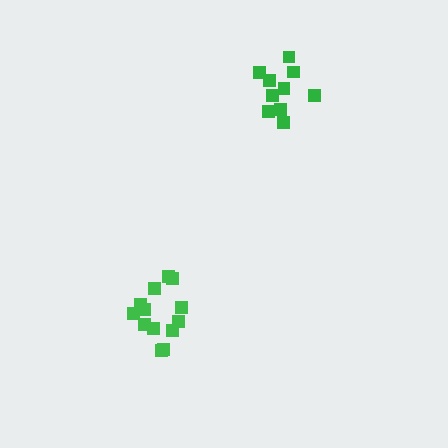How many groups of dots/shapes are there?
There are 2 groups.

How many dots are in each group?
Group 1: 10 dots, Group 2: 13 dots (23 total).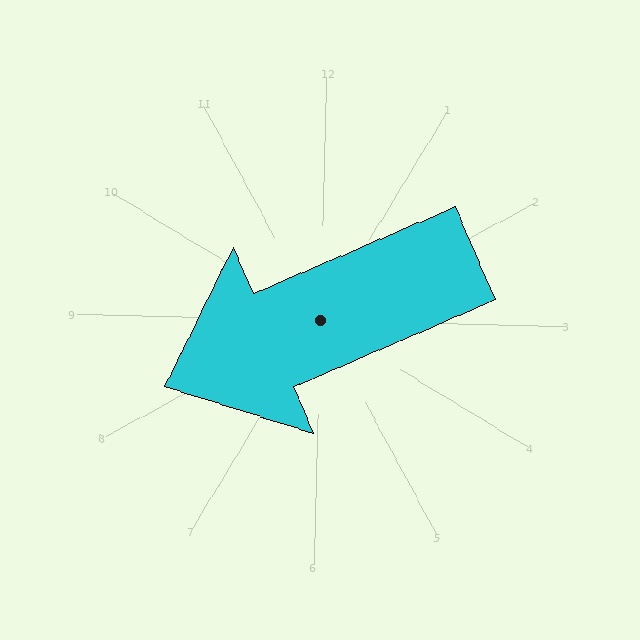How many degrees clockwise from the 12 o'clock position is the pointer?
Approximately 245 degrees.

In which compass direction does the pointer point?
Southwest.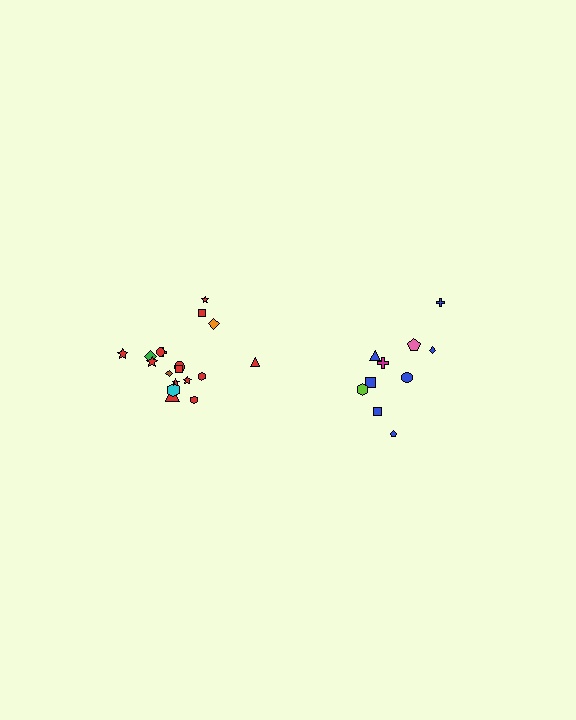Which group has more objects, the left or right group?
The left group.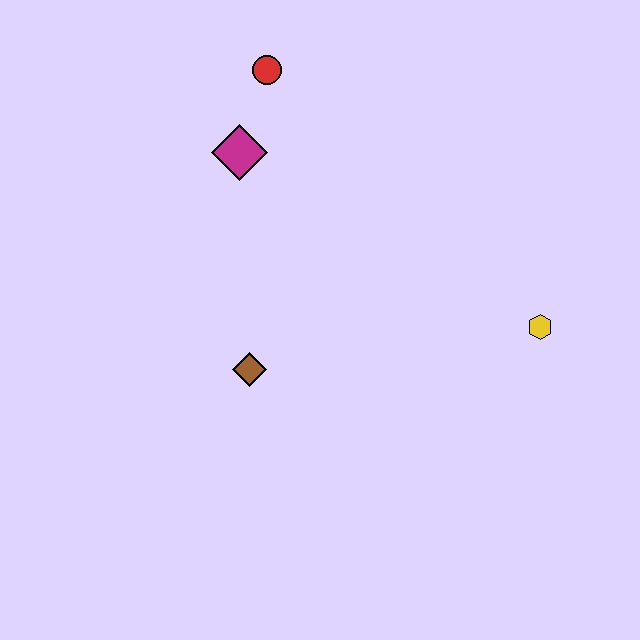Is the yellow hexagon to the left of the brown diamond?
No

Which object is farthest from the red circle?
The yellow hexagon is farthest from the red circle.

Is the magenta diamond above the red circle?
No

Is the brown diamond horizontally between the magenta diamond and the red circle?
Yes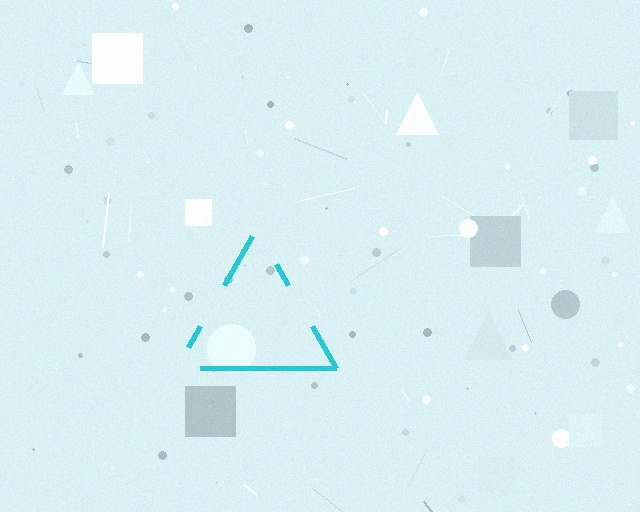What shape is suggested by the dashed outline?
The dashed outline suggests a triangle.